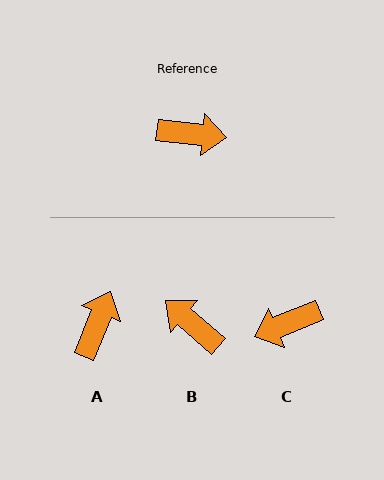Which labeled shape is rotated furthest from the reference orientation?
C, about 152 degrees away.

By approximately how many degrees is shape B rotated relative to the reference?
Approximately 146 degrees counter-clockwise.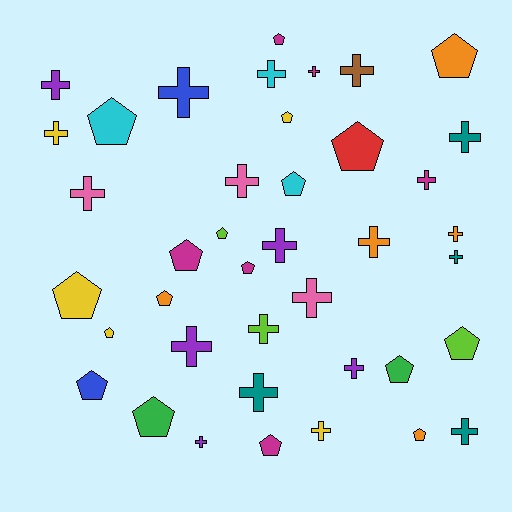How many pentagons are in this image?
There are 18 pentagons.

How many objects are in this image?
There are 40 objects.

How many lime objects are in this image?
There are 3 lime objects.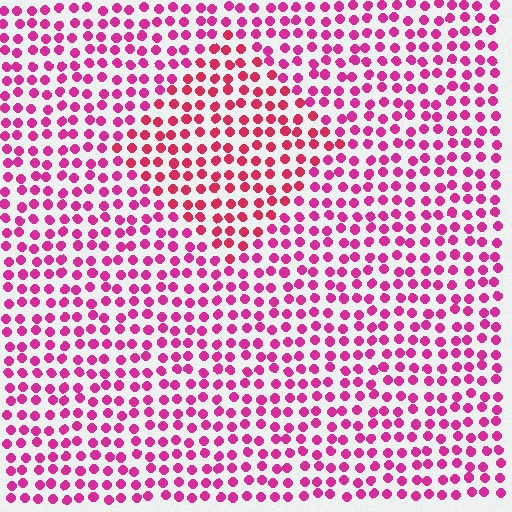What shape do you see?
I see a diamond.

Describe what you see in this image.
The image is filled with small magenta elements in a uniform arrangement. A diamond-shaped region is visible where the elements are tinted to a slightly different hue, forming a subtle color boundary.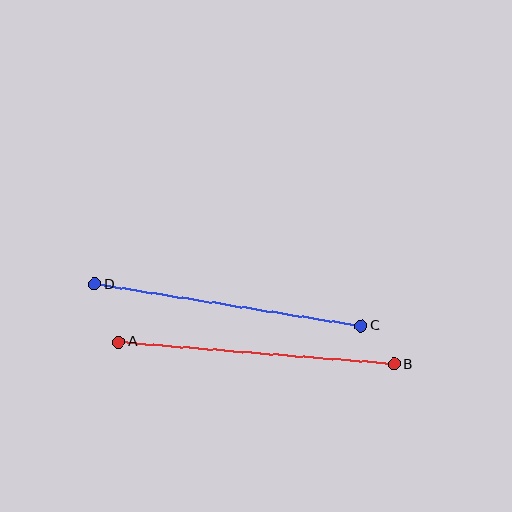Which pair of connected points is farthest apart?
Points A and B are farthest apart.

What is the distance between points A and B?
The distance is approximately 276 pixels.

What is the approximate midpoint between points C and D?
The midpoint is at approximately (228, 305) pixels.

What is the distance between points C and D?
The distance is approximately 270 pixels.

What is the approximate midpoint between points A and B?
The midpoint is at approximately (256, 353) pixels.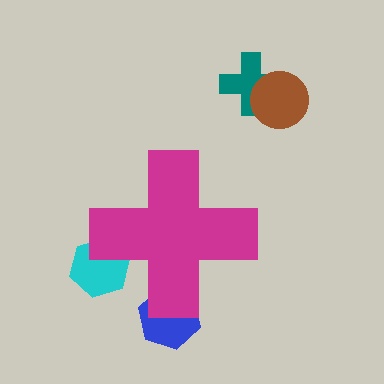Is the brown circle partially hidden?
No, the brown circle is fully visible.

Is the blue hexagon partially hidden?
Yes, the blue hexagon is partially hidden behind the magenta cross.